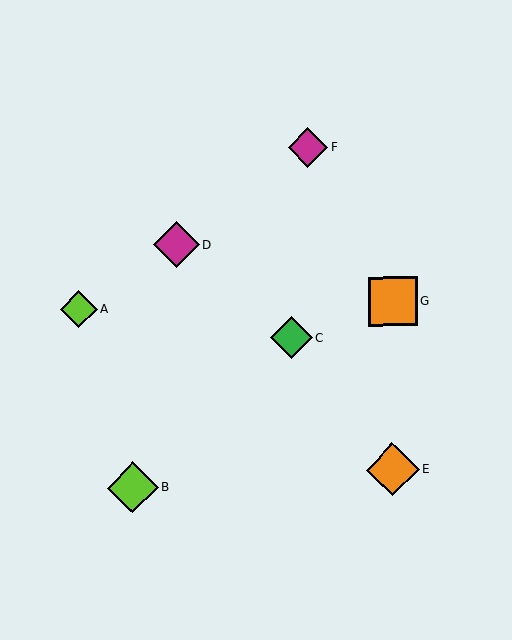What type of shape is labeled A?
Shape A is a lime diamond.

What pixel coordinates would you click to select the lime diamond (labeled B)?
Click at (132, 488) to select the lime diamond B.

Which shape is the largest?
The orange diamond (labeled E) is the largest.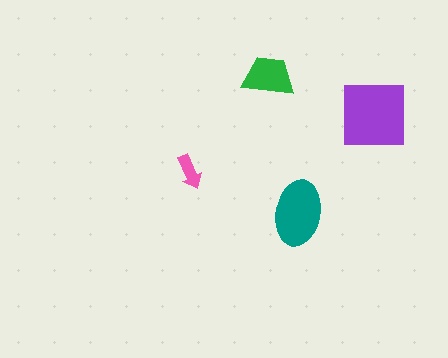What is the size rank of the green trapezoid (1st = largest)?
3rd.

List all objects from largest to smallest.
The purple square, the teal ellipse, the green trapezoid, the pink arrow.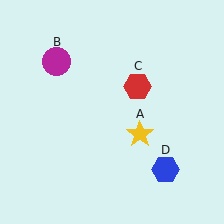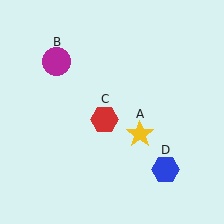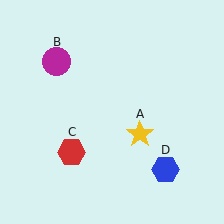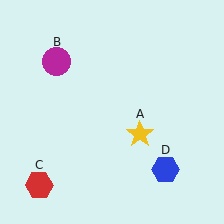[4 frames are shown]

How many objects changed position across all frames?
1 object changed position: red hexagon (object C).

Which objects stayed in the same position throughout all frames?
Yellow star (object A) and magenta circle (object B) and blue hexagon (object D) remained stationary.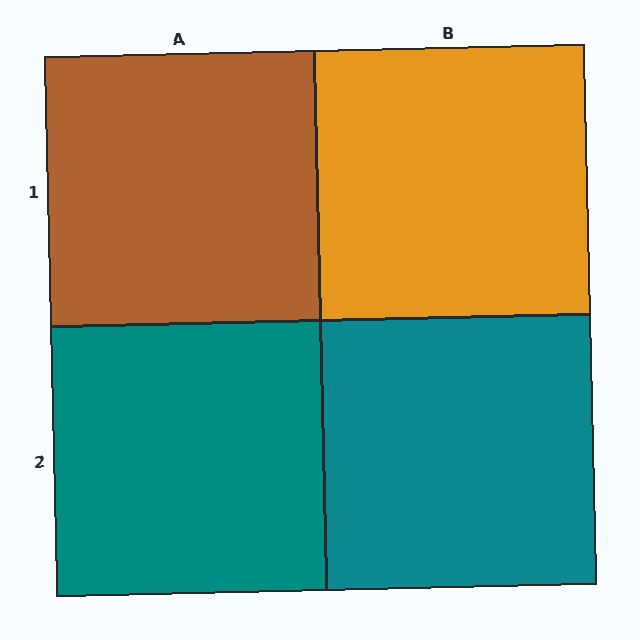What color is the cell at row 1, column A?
Brown.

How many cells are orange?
1 cell is orange.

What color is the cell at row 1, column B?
Orange.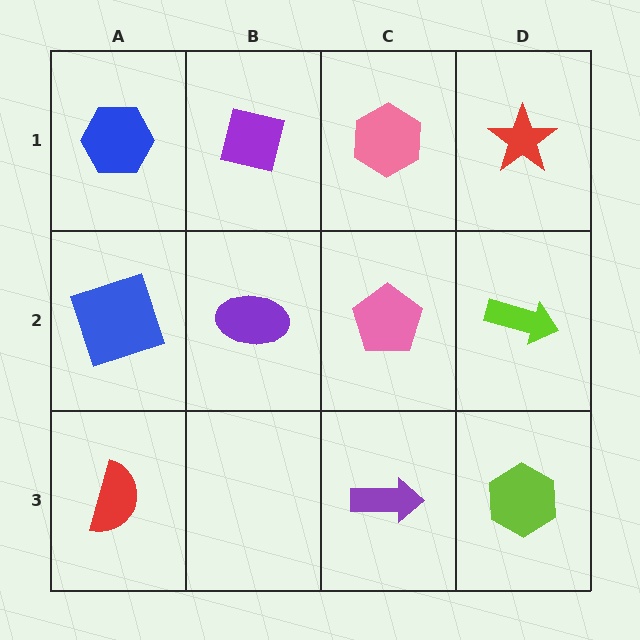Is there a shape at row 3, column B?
No, that cell is empty.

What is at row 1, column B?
A purple square.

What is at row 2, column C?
A pink pentagon.